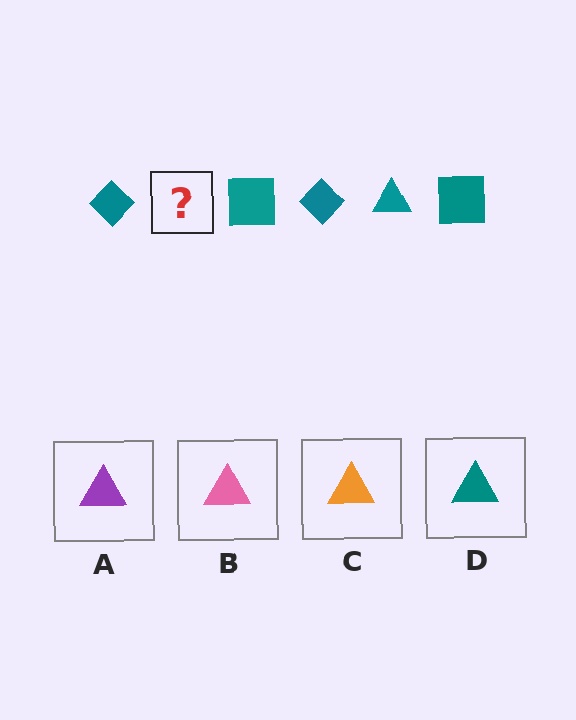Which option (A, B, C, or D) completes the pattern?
D.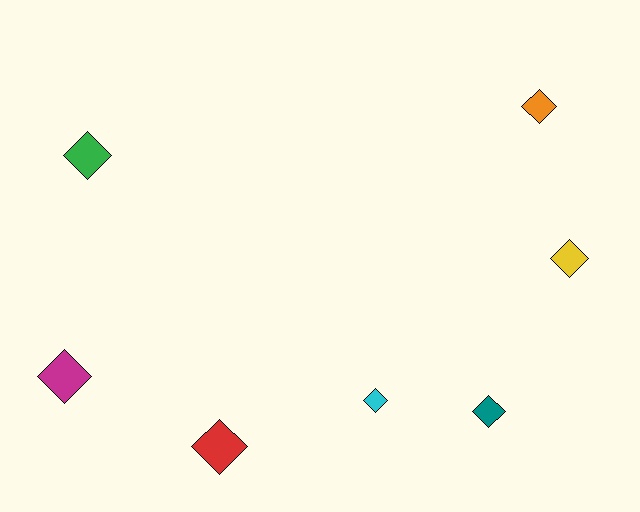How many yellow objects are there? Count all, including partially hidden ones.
There is 1 yellow object.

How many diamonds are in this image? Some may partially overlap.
There are 7 diamonds.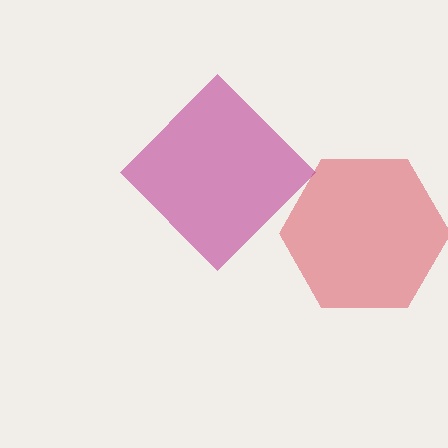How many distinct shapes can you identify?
There are 2 distinct shapes: a red hexagon, a magenta diamond.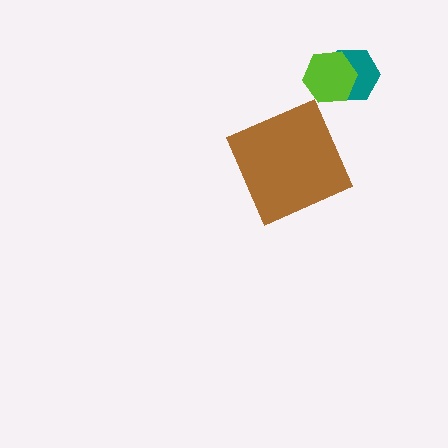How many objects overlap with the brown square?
0 objects overlap with the brown square.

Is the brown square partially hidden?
No, no other shape covers it.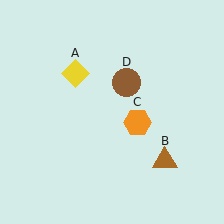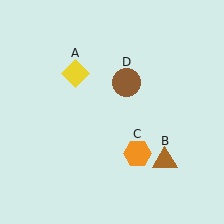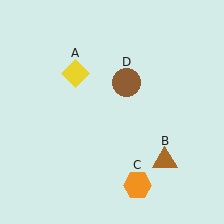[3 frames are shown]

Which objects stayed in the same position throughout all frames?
Yellow diamond (object A) and brown triangle (object B) and brown circle (object D) remained stationary.